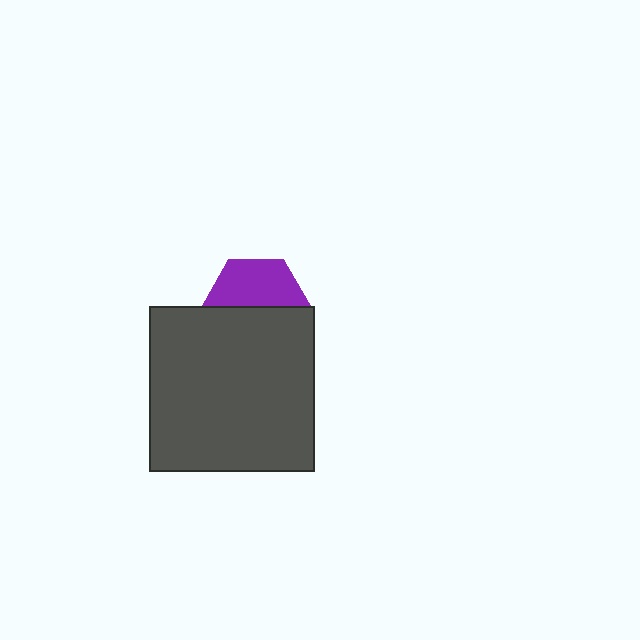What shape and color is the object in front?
The object in front is a dark gray square.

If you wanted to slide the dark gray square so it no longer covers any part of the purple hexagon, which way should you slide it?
Slide it down — that is the most direct way to separate the two shapes.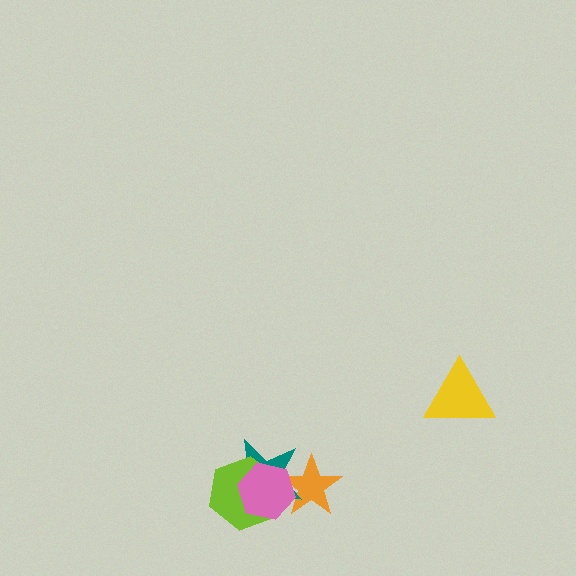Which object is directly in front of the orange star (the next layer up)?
The teal star is directly in front of the orange star.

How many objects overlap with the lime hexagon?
2 objects overlap with the lime hexagon.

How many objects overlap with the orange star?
2 objects overlap with the orange star.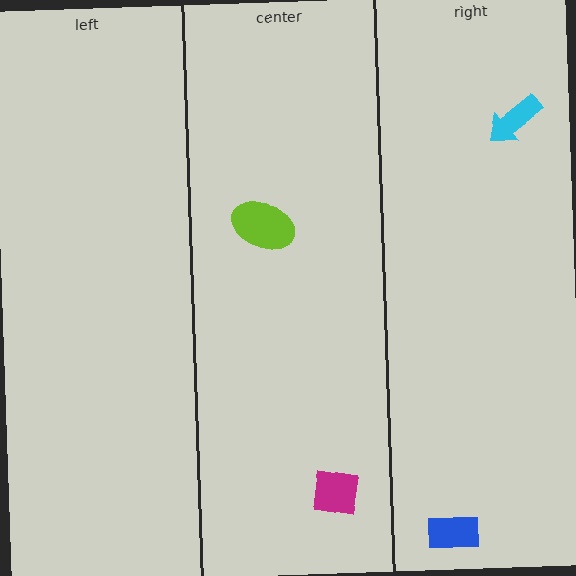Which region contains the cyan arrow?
The right region.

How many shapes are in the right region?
2.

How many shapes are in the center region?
2.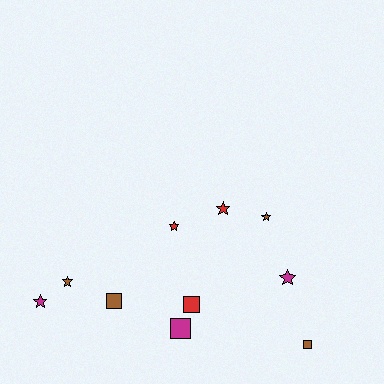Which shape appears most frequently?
Star, with 6 objects.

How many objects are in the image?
There are 10 objects.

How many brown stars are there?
There are 2 brown stars.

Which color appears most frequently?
Brown, with 4 objects.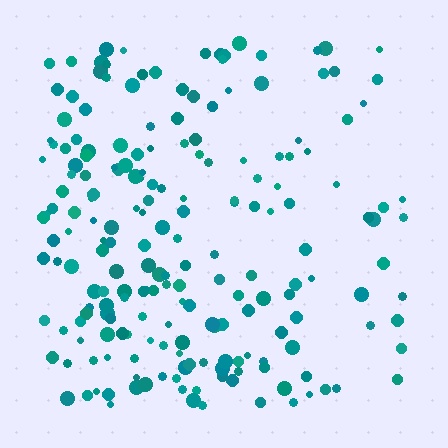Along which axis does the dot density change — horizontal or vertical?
Horizontal.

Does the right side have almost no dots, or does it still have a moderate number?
Still a moderate number, just noticeably fewer than the left.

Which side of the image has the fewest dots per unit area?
The right.